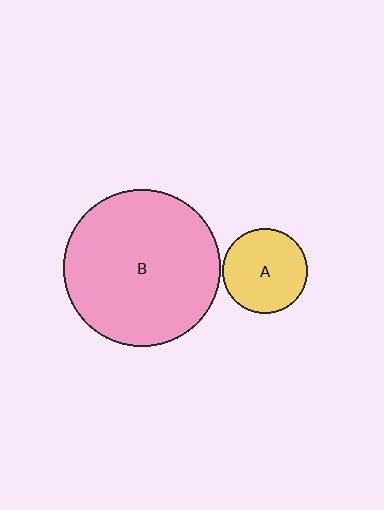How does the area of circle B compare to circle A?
Approximately 3.4 times.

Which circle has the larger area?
Circle B (pink).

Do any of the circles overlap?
No, none of the circles overlap.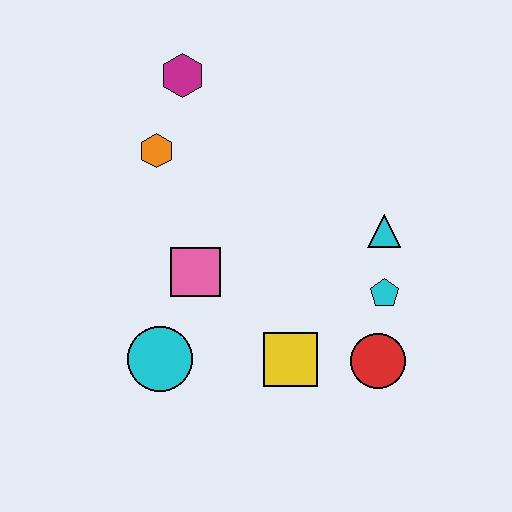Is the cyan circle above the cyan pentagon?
No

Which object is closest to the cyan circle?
The pink square is closest to the cyan circle.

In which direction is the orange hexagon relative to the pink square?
The orange hexagon is above the pink square.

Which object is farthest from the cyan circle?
The magenta hexagon is farthest from the cyan circle.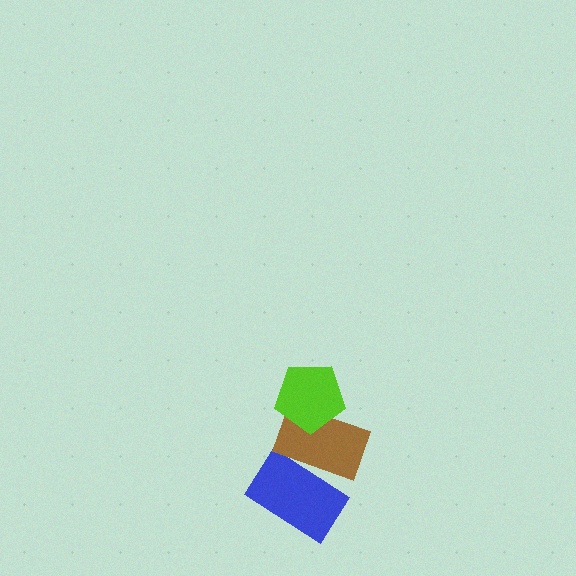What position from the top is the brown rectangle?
The brown rectangle is 2nd from the top.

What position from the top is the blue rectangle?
The blue rectangle is 3rd from the top.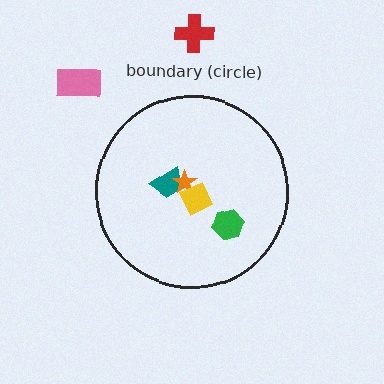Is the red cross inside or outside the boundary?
Outside.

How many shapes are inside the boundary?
4 inside, 2 outside.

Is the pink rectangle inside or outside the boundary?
Outside.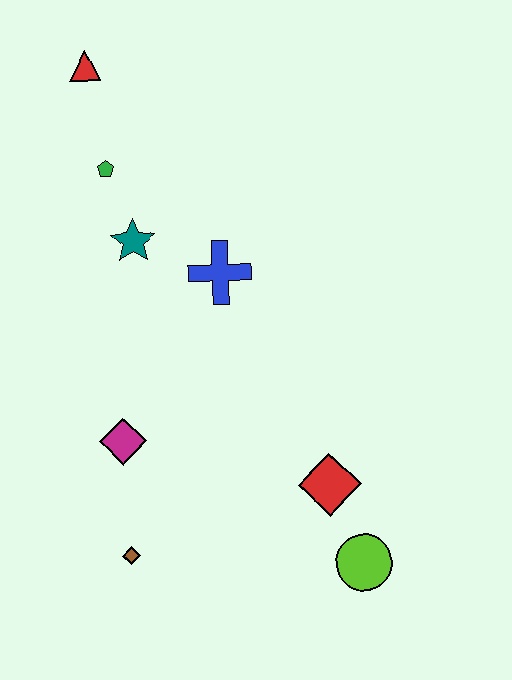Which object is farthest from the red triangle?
The lime circle is farthest from the red triangle.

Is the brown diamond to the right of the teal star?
No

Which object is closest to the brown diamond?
The magenta diamond is closest to the brown diamond.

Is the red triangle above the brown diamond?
Yes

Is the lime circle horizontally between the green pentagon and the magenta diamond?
No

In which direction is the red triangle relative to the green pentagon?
The red triangle is above the green pentagon.